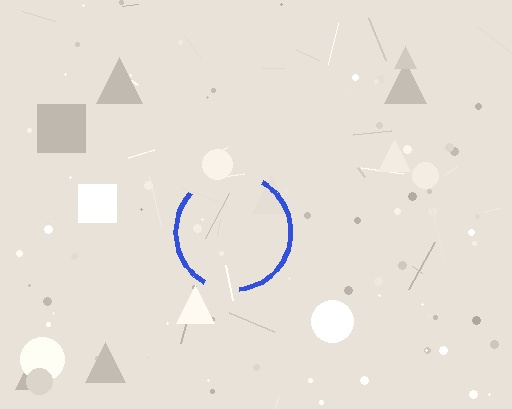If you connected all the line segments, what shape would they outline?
They would outline a circle.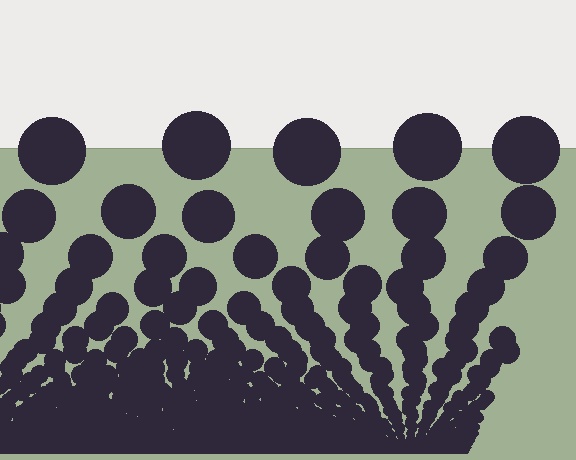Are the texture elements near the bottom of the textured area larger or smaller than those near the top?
Smaller. The gradient is inverted — elements near the bottom are smaller and denser.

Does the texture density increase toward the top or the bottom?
Density increases toward the bottom.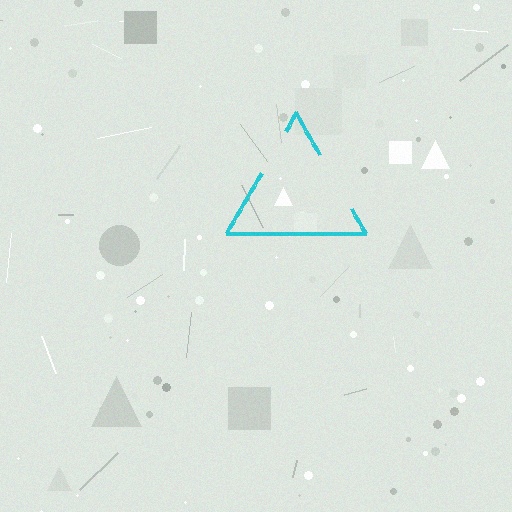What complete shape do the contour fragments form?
The contour fragments form a triangle.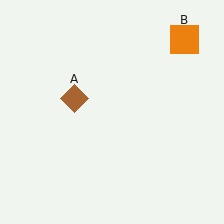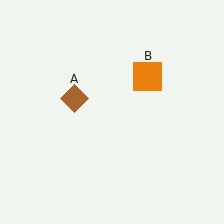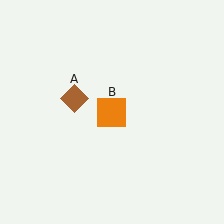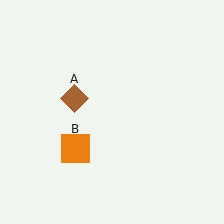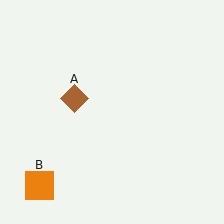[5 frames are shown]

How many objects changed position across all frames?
1 object changed position: orange square (object B).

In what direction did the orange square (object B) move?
The orange square (object B) moved down and to the left.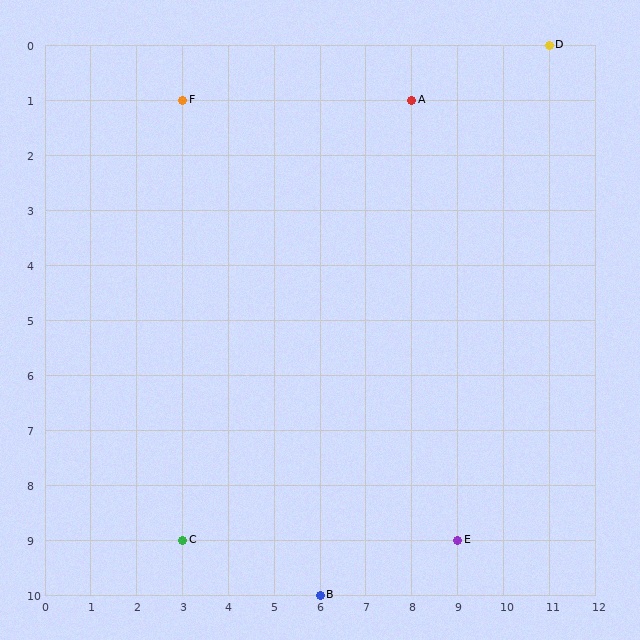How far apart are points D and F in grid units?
Points D and F are 8 columns and 1 row apart (about 8.1 grid units diagonally).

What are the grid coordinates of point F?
Point F is at grid coordinates (3, 1).